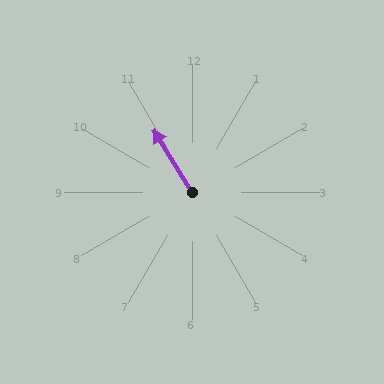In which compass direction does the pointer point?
Northwest.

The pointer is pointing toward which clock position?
Roughly 11 o'clock.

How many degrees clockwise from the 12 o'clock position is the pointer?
Approximately 328 degrees.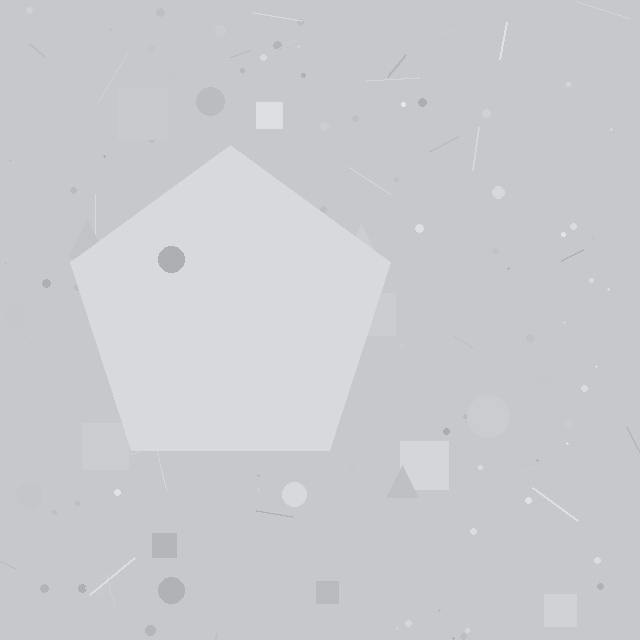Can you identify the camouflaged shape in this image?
The camouflaged shape is a pentagon.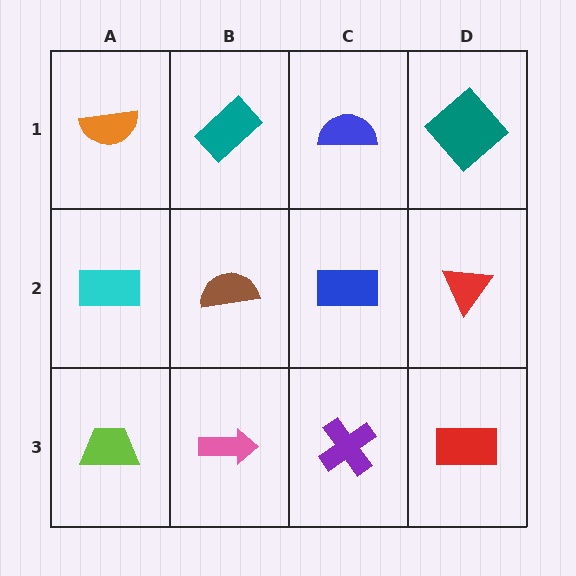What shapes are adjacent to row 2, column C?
A blue semicircle (row 1, column C), a purple cross (row 3, column C), a brown semicircle (row 2, column B), a red triangle (row 2, column D).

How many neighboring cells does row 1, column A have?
2.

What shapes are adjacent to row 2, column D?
A teal diamond (row 1, column D), a red rectangle (row 3, column D), a blue rectangle (row 2, column C).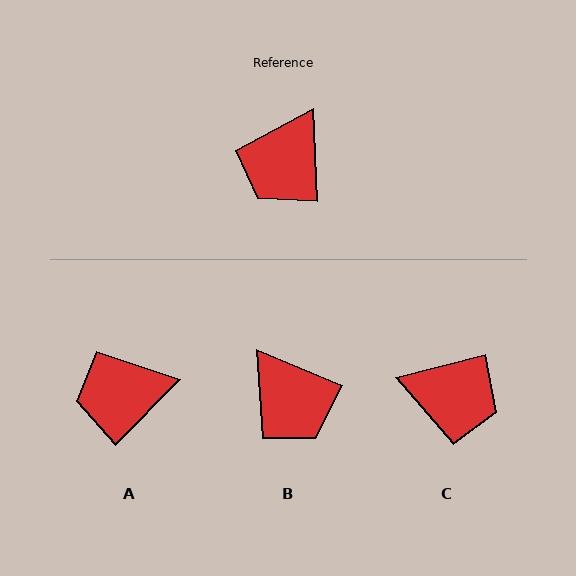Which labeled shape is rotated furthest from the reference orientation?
C, about 103 degrees away.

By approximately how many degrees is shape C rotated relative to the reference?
Approximately 103 degrees counter-clockwise.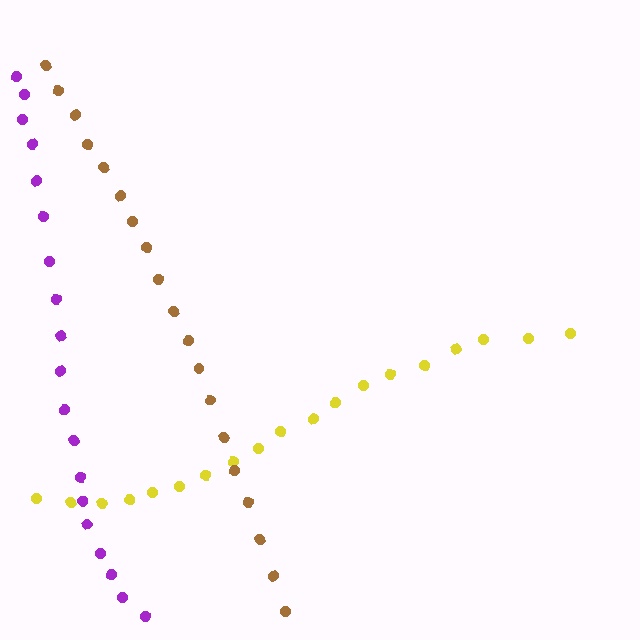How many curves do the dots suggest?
There are 3 distinct paths.